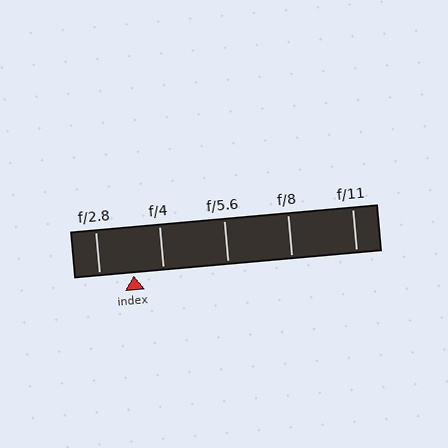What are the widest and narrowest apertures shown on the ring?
The widest aperture shown is f/2.8 and the narrowest is f/11.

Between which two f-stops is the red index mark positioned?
The index mark is between f/2.8 and f/4.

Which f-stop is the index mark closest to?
The index mark is closest to f/4.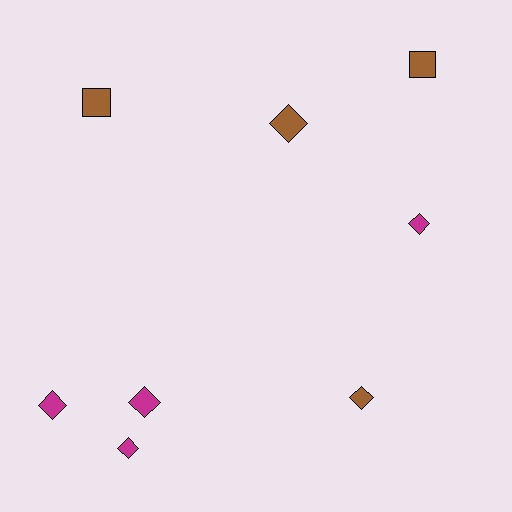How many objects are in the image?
There are 8 objects.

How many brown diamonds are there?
There are 2 brown diamonds.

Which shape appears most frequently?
Diamond, with 6 objects.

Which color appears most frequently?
Magenta, with 4 objects.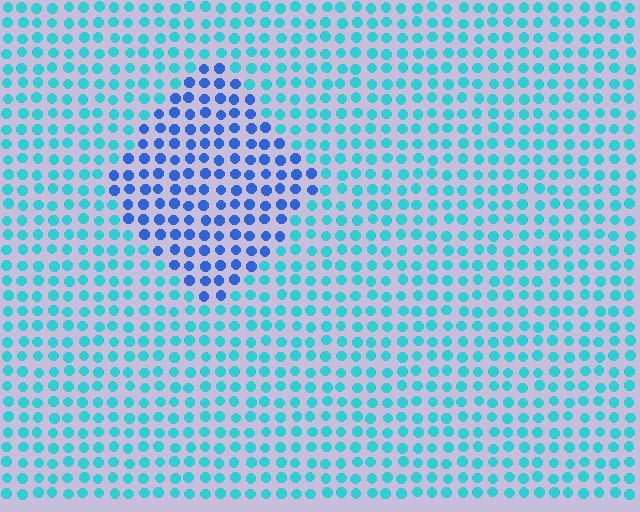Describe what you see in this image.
The image is filled with small cyan elements in a uniform arrangement. A diamond-shaped region is visible where the elements are tinted to a slightly different hue, forming a subtle color boundary.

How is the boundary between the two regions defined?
The boundary is defined purely by a slight shift in hue (about 39 degrees). Spacing, size, and orientation are identical on both sides.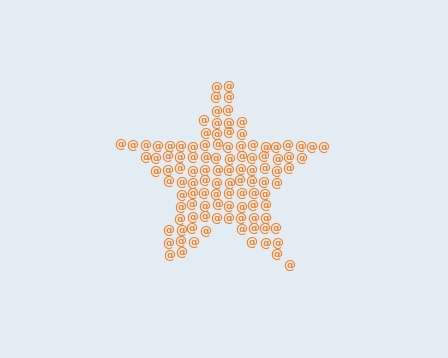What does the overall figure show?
The overall figure shows a star.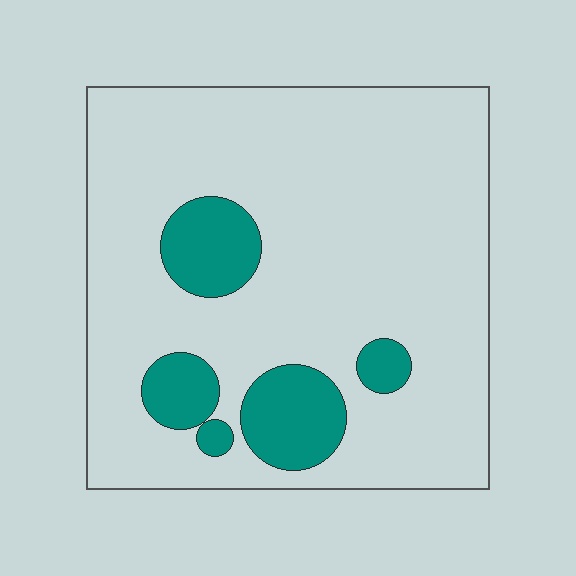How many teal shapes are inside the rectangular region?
5.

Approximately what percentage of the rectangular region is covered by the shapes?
Approximately 15%.